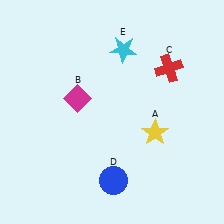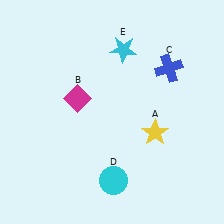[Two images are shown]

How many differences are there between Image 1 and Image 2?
There are 2 differences between the two images.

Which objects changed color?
C changed from red to blue. D changed from blue to cyan.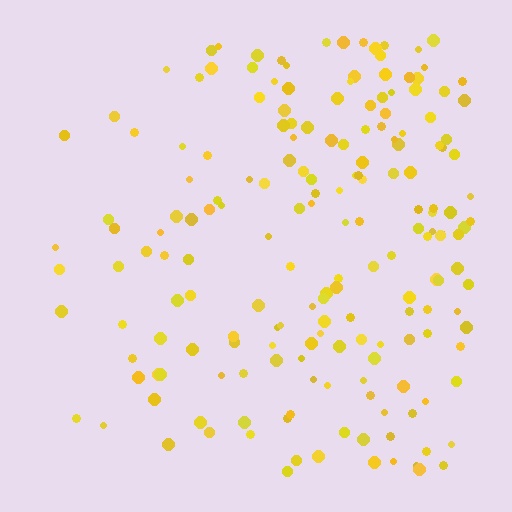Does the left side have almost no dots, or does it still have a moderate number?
Still a moderate number, just noticeably fewer than the right.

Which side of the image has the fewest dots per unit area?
The left.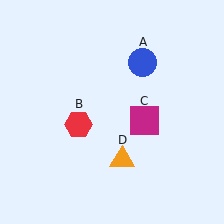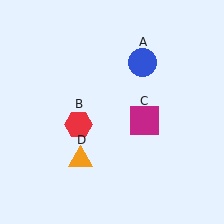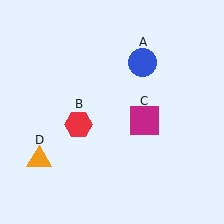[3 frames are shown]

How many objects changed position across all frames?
1 object changed position: orange triangle (object D).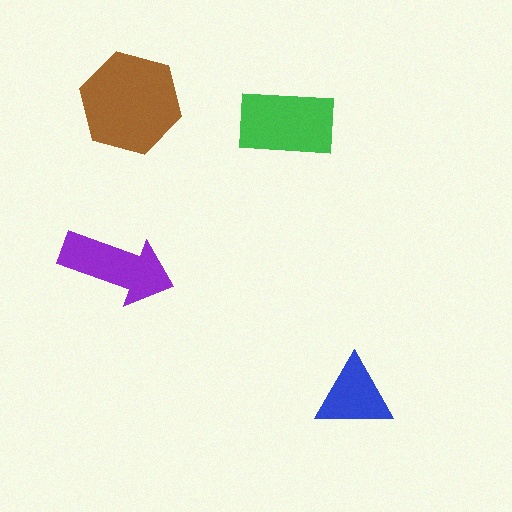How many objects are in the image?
There are 4 objects in the image.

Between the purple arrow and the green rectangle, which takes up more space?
The green rectangle.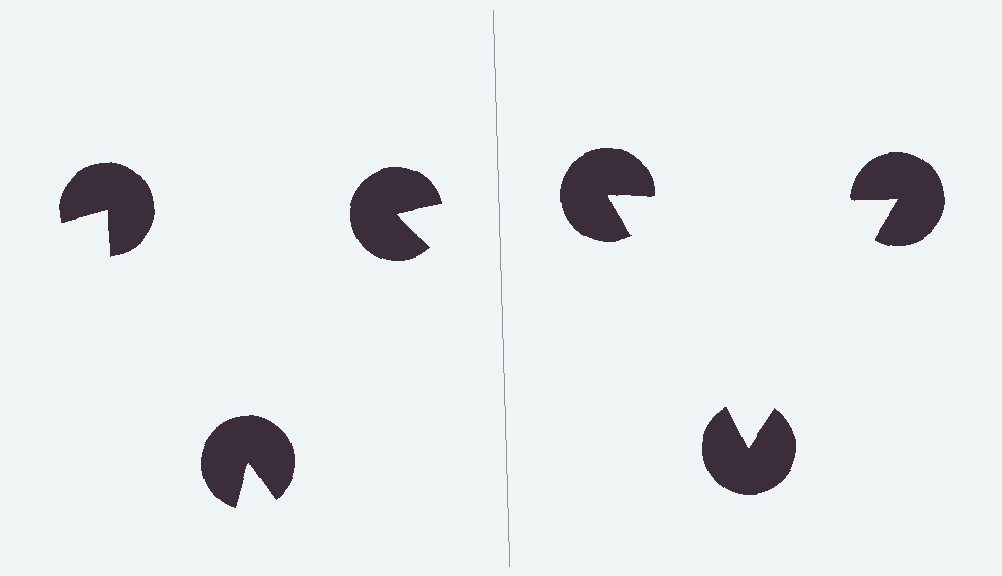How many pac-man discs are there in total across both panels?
6 — 3 on each side.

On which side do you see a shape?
An illusory triangle appears on the right side. On the left side the wedge cuts are rotated, so no coherent shape forms.